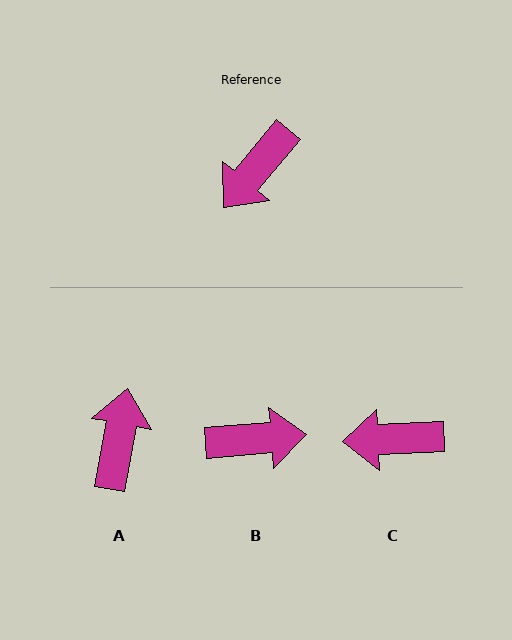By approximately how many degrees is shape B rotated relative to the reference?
Approximately 134 degrees counter-clockwise.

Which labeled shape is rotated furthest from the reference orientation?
A, about 151 degrees away.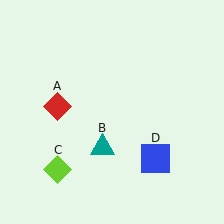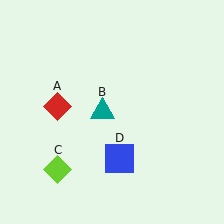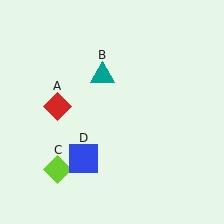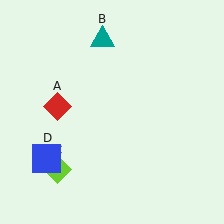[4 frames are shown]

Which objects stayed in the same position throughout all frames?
Red diamond (object A) and lime diamond (object C) remained stationary.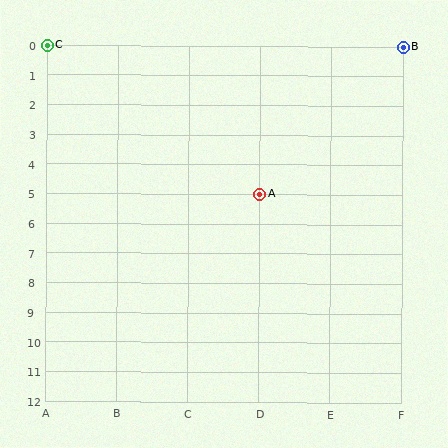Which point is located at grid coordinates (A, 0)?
Point C is at (A, 0).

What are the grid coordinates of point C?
Point C is at grid coordinates (A, 0).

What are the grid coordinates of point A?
Point A is at grid coordinates (D, 5).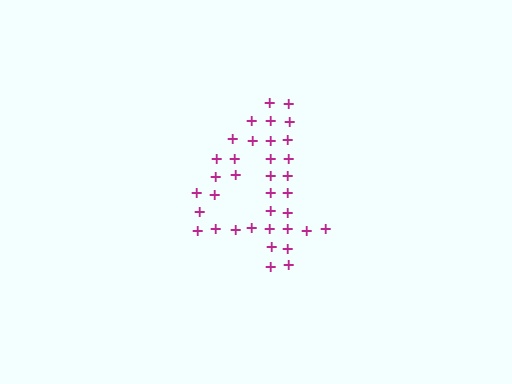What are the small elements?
The small elements are plus signs.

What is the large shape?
The large shape is the digit 4.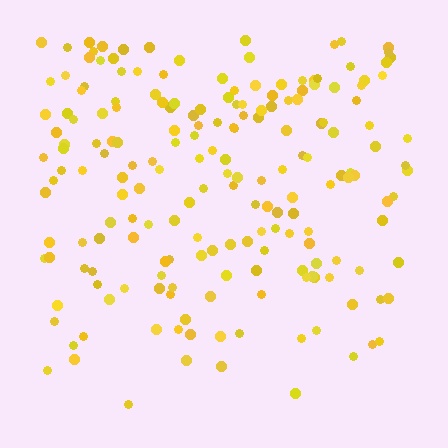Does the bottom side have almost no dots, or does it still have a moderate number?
Still a moderate number, just noticeably fewer than the top.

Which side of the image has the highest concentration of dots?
The top.